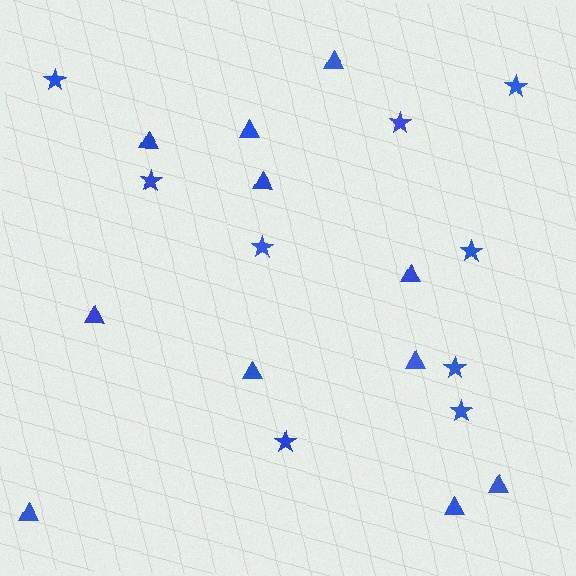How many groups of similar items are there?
There are 2 groups: one group of triangles (11) and one group of stars (9).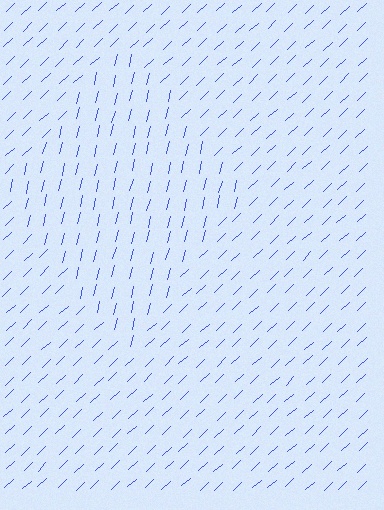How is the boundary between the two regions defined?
The boundary is defined purely by a change in line orientation (approximately 32 degrees difference). All lines are the same color and thickness.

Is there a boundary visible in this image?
Yes, there is a texture boundary formed by a change in line orientation.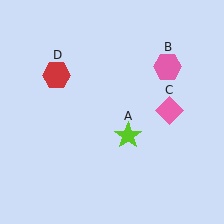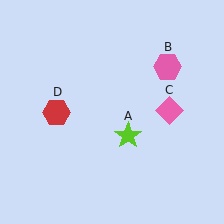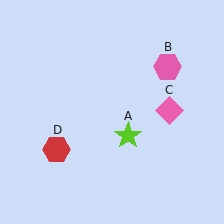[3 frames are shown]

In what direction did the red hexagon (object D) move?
The red hexagon (object D) moved down.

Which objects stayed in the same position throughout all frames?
Lime star (object A) and pink hexagon (object B) and pink diamond (object C) remained stationary.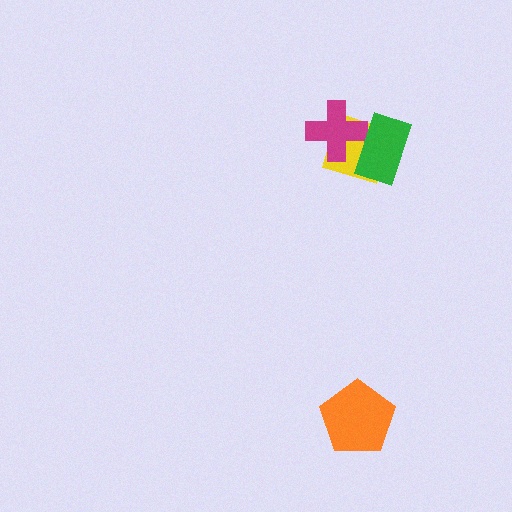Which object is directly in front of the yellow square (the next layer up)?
The magenta cross is directly in front of the yellow square.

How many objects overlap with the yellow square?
2 objects overlap with the yellow square.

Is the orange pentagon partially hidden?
No, no other shape covers it.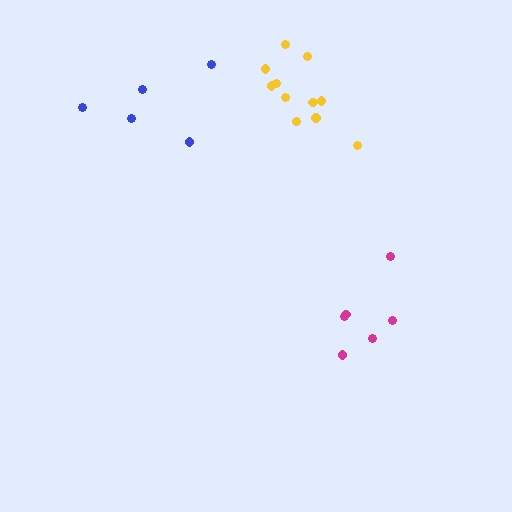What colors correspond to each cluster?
The clusters are colored: yellow, blue, magenta.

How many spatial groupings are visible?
There are 3 spatial groupings.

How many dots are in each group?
Group 1: 11 dots, Group 2: 5 dots, Group 3: 6 dots (22 total).